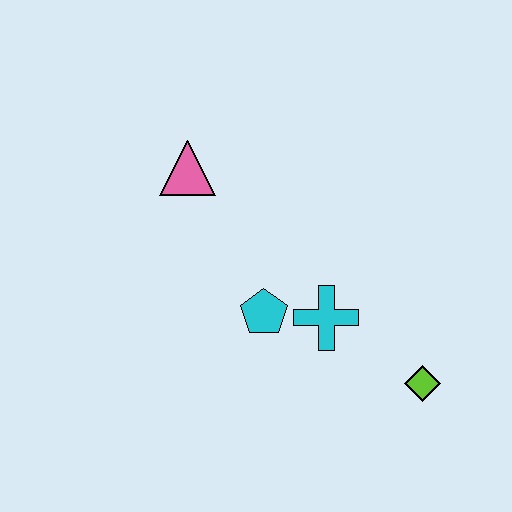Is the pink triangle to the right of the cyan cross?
No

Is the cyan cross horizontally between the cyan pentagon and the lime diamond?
Yes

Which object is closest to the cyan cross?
The cyan pentagon is closest to the cyan cross.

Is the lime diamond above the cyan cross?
No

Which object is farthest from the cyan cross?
The pink triangle is farthest from the cyan cross.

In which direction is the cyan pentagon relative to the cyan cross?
The cyan pentagon is to the left of the cyan cross.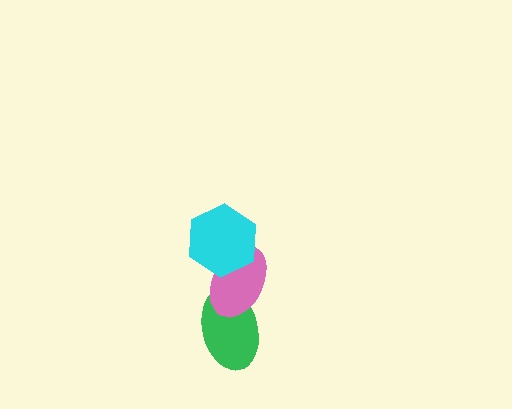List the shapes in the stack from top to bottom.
From top to bottom: the cyan hexagon, the pink ellipse, the green ellipse.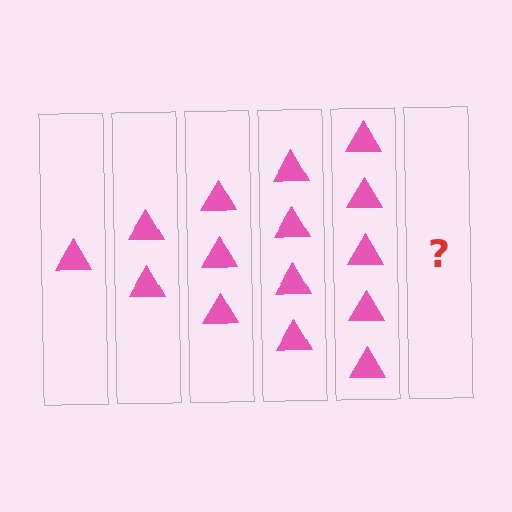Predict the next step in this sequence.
The next step is 6 triangles.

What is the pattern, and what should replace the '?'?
The pattern is that each step adds one more triangle. The '?' should be 6 triangles.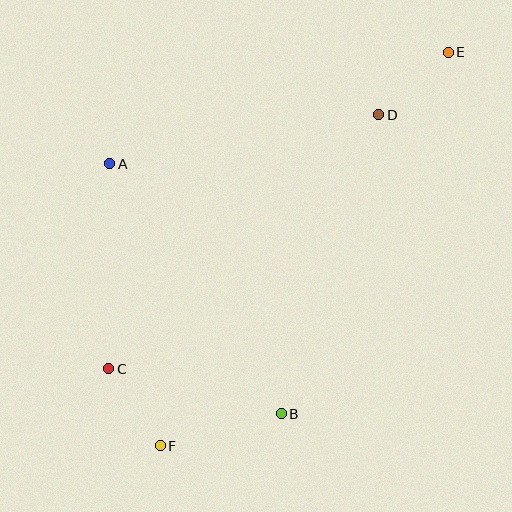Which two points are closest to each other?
Points C and F are closest to each other.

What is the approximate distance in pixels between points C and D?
The distance between C and D is approximately 371 pixels.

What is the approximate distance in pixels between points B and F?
The distance between B and F is approximately 125 pixels.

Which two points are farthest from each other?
Points E and F are farthest from each other.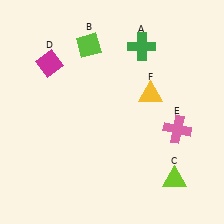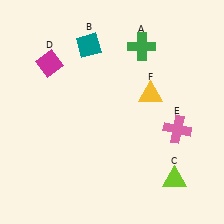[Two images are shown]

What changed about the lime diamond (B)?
In Image 1, B is lime. In Image 2, it changed to teal.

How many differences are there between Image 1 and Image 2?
There is 1 difference between the two images.